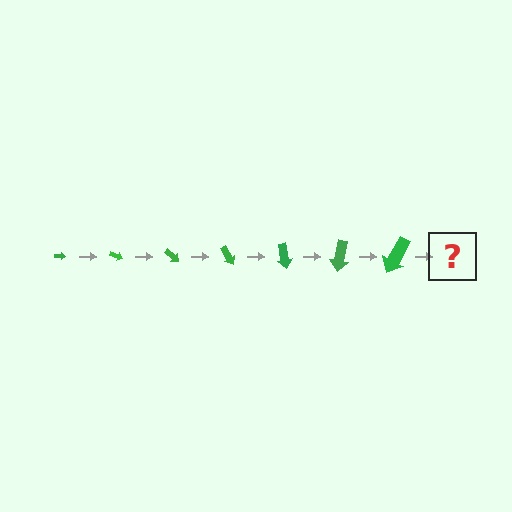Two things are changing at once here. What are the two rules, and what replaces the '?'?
The two rules are that the arrow grows larger each step and it rotates 20 degrees each step. The '?' should be an arrow, larger than the previous one and rotated 140 degrees from the start.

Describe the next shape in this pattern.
It should be an arrow, larger than the previous one and rotated 140 degrees from the start.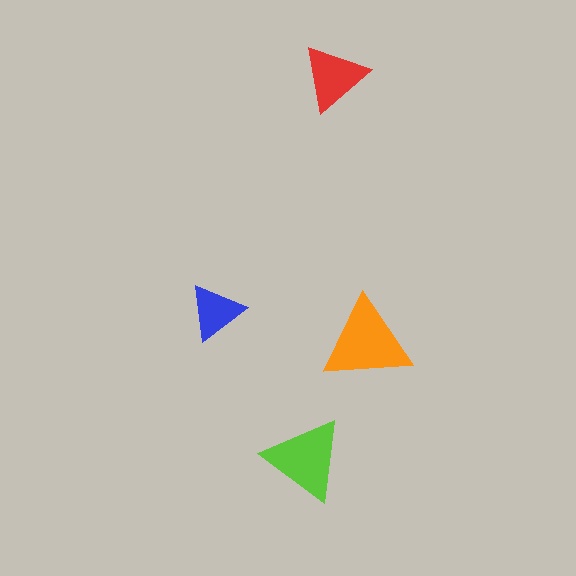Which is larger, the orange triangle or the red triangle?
The orange one.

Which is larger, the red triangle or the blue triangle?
The red one.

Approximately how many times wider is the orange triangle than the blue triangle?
About 1.5 times wider.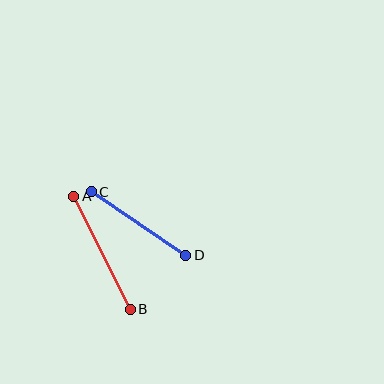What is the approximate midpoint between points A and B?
The midpoint is at approximately (102, 253) pixels.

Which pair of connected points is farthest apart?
Points A and B are farthest apart.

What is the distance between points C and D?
The distance is approximately 114 pixels.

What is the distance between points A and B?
The distance is approximately 126 pixels.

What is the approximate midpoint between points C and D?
The midpoint is at approximately (139, 224) pixels.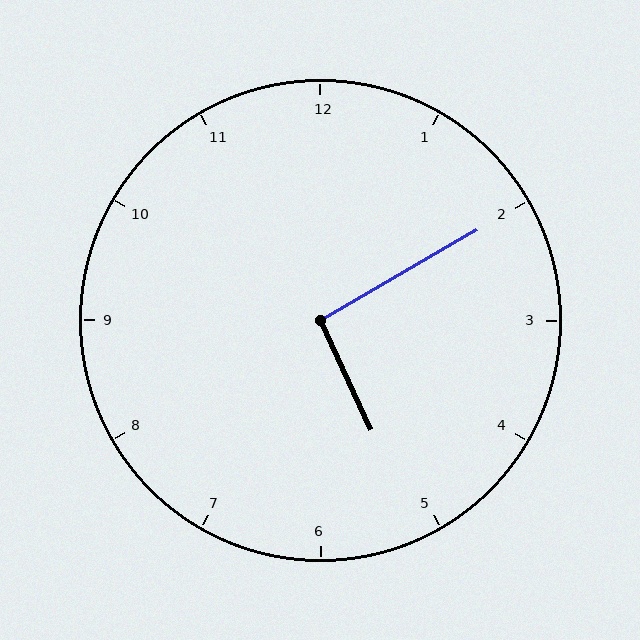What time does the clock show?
5:10.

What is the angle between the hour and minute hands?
Approximately 95 degrees.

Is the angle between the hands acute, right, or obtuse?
It is right.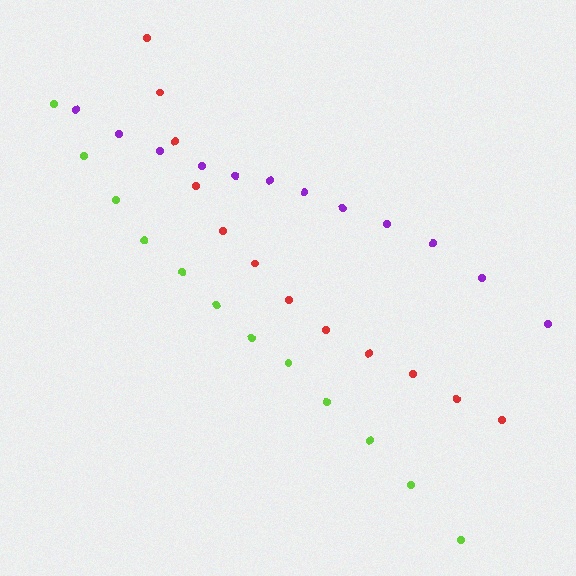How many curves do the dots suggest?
There are 3 distinct paths.